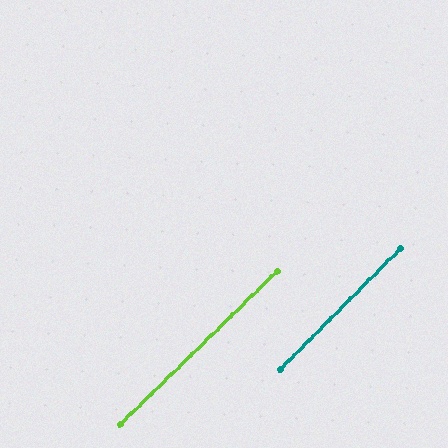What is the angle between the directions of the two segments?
Approximately 1 degree.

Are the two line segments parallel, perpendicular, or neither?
Parallel — their directions differ by only 0.9°.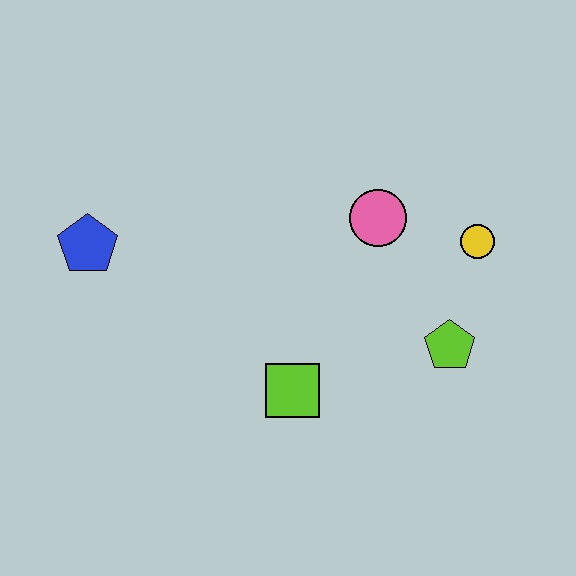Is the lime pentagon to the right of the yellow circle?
No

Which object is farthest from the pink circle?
The blue pentagon is farthest from the pink circle.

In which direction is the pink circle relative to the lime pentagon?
The pink circle is above the lime pentagon.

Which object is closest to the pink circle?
The yellow circle is closest to the pink circle.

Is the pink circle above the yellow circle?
Yes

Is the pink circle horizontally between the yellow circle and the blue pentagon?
Yes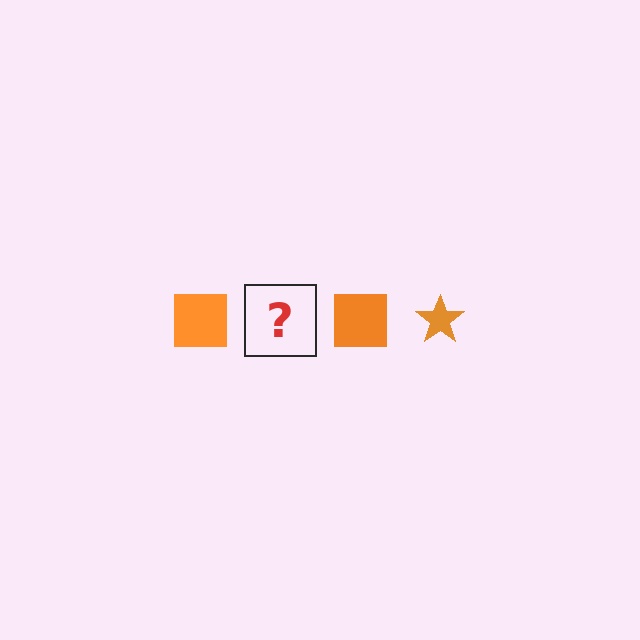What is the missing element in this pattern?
The missing element is an orange star.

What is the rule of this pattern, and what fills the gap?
The rule is that the pattern cycles through square, star shapes in orange. The gap should be filled with an orange star.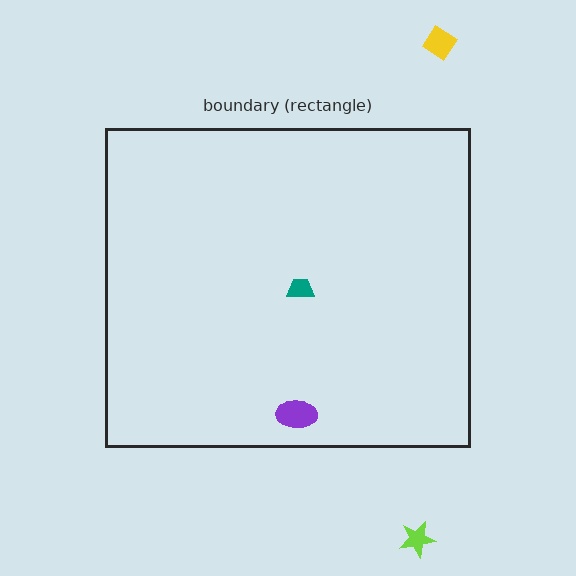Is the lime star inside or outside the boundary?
Outside.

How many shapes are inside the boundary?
2 inside, 2 outside.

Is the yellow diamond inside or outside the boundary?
Outside.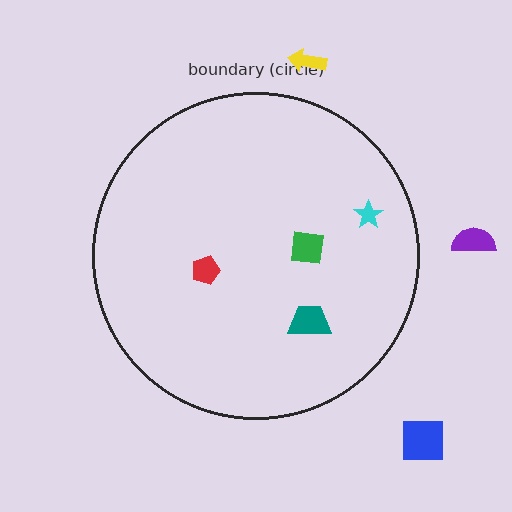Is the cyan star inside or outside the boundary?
Inside.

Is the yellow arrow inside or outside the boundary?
Outside.